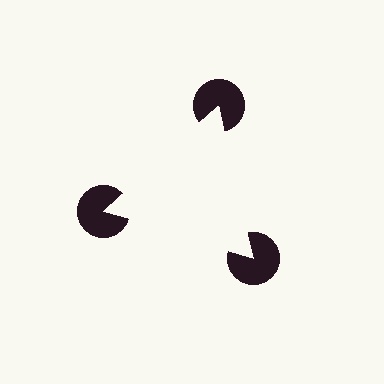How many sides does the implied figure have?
3 sides.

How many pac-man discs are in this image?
There are 3 — one at each vertex of the illusory triangle.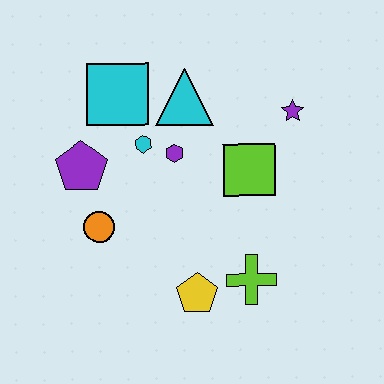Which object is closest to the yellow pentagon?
The lime cross is closest to the yellow pentagon.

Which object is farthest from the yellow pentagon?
The cyan square is farthest from the yellow pentagon.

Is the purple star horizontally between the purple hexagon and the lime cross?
No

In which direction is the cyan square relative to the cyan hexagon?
The cyan square is above the cyan hexagon.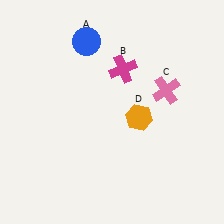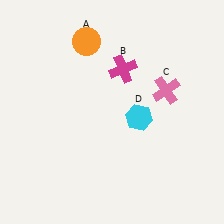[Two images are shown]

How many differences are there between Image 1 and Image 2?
There are 2 differences between the two images.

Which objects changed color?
A changed from blue to orange. D changed from orange to cyan.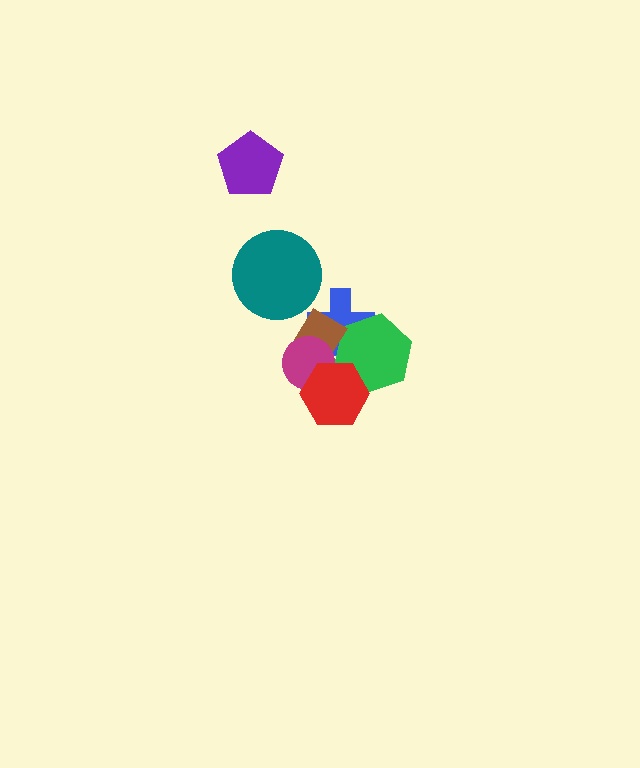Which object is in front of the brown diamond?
The magenta circle is in front of the brown diamond.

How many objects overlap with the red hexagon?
2 objects overlap with the red hexagon.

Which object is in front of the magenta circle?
The red hexagon is in front of the magenta circle.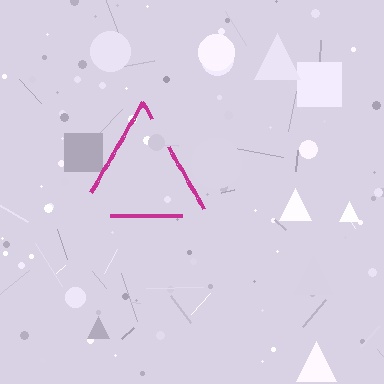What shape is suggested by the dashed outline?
The dashed outline suggests a triangle.